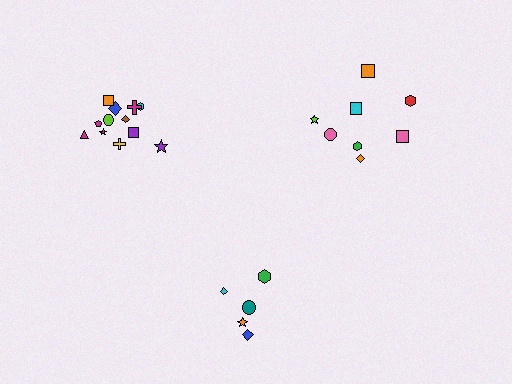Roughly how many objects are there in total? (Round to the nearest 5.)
Roughly 25 objects in total.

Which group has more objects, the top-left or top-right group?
The top-left group.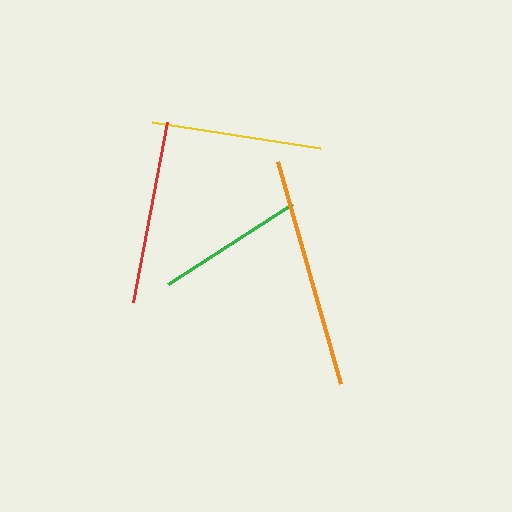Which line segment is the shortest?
The green line is the shortest at approximately 148 pixels.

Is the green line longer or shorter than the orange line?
The orange line is longer than the green line.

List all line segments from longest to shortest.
From longest to shortest: orange, red, yellow, green.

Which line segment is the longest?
The orange line is the longest at approximately 231 pixels.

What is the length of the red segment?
The red segment is approximately 183 pixels long.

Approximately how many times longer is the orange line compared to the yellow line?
The orange line is approximately 1.4 times the length of the yellow line.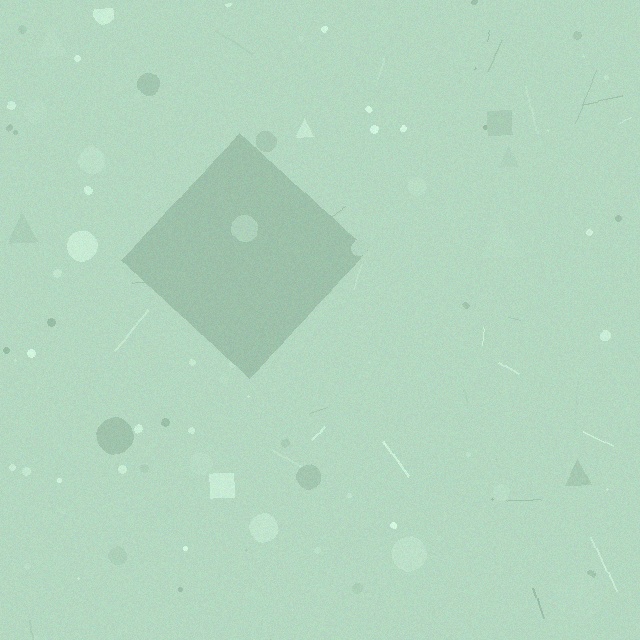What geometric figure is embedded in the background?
A diamond is embedded in the background.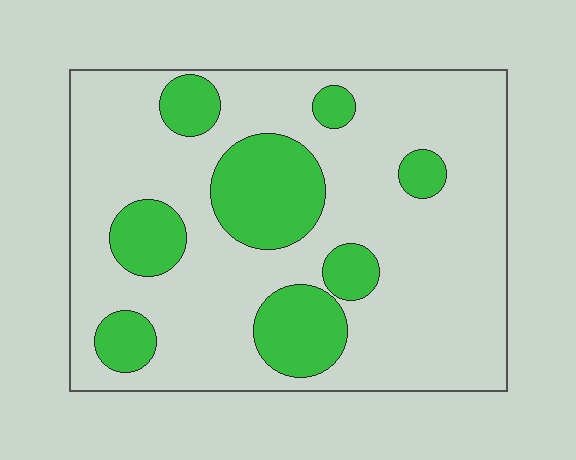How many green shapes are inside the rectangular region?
8.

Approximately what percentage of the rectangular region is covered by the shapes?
Approximately 25%.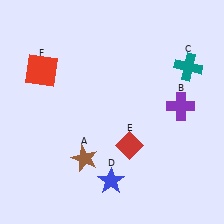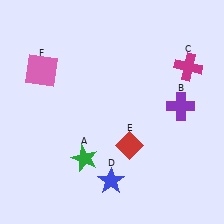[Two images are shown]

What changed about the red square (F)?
In Image 1, F is red. In Image 2, it changed to pink.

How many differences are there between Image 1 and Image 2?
There are 3 differences between the two images.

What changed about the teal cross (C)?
In Image 1, C is teal. In Image 2, it changed to magenta.